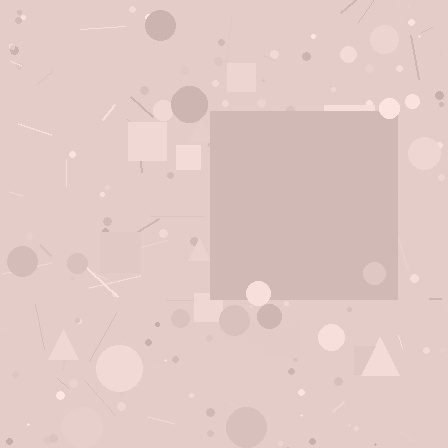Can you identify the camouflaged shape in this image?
The camouflaged shape is a square.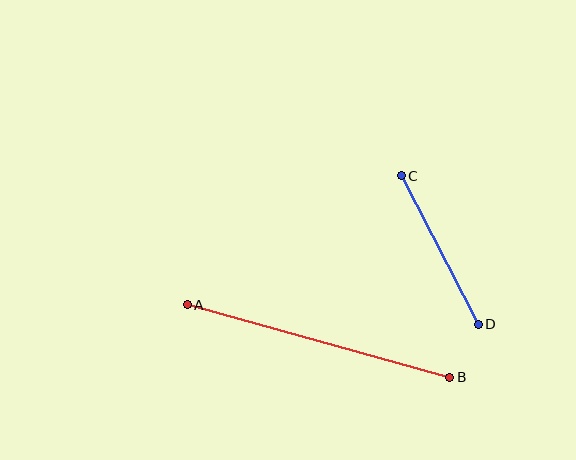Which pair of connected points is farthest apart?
Points A and B are farthest apart.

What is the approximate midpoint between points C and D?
The midpoint is at approximately (440, 250) pixels.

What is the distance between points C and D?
The distance is approximately 167 pixels.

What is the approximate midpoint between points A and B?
The midpoint is at approximately (319, 341) pixels.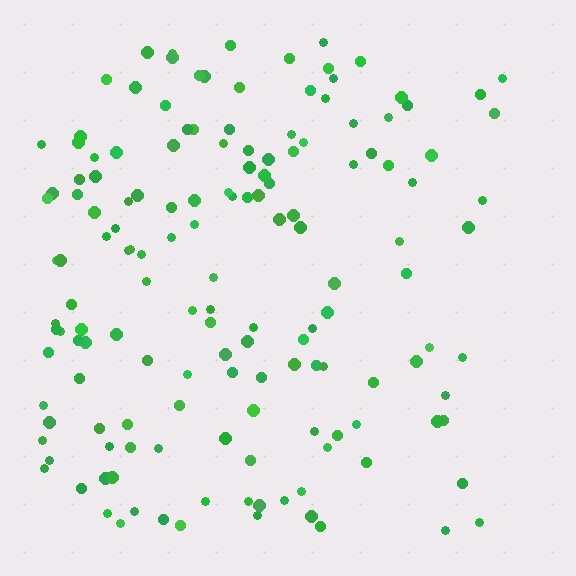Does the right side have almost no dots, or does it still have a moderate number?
Still a moderate number, just noticeably fewer than the left.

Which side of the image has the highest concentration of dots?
The left.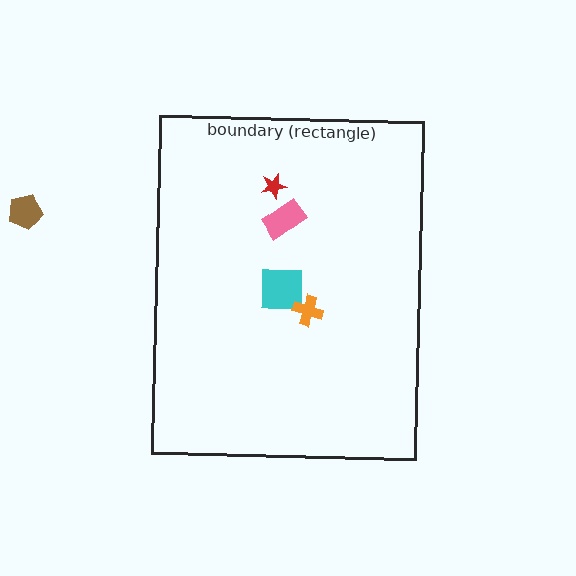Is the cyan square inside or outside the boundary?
Inside.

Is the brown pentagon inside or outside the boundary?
Outside.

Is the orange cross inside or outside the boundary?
Inside.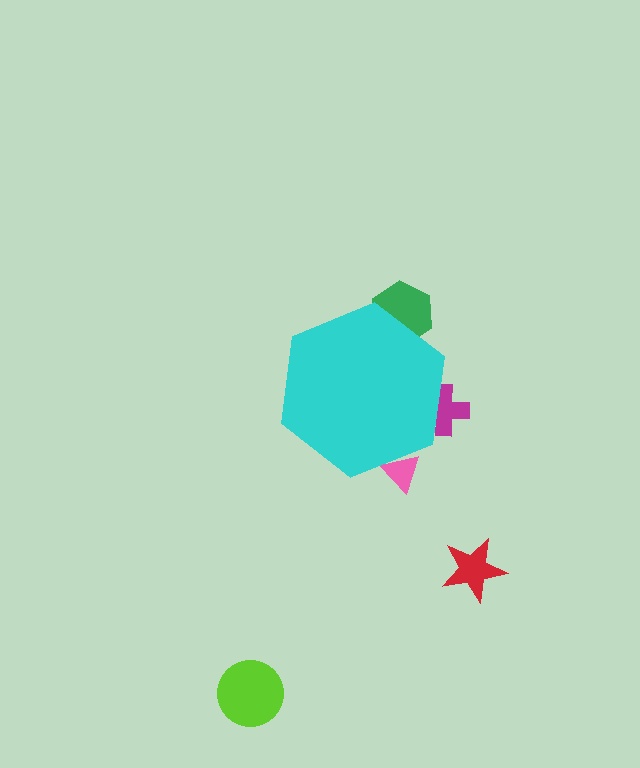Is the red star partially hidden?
No, the red star is fully visible.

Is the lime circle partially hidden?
No, the lime circle is fully visible.